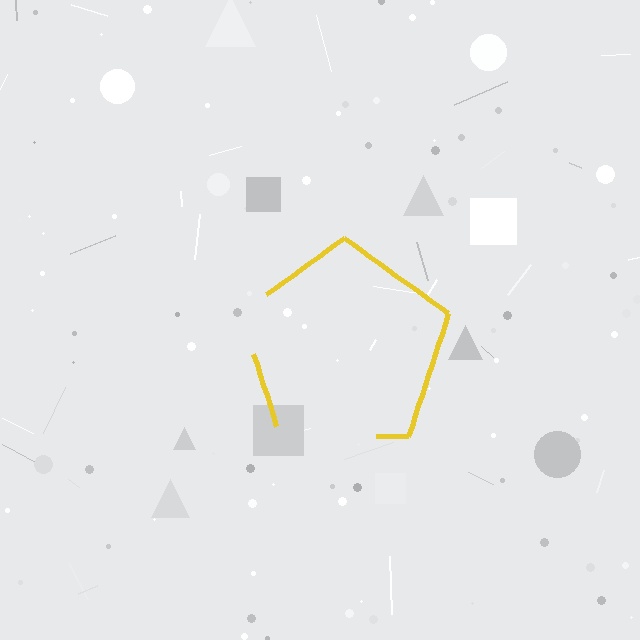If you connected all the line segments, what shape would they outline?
They would outline a pentagon.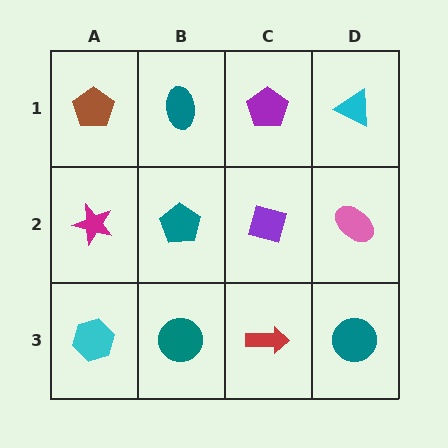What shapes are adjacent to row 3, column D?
A pink ellipse (row 2, column D), a red arrow (row 3, column C).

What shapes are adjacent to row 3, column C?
A purple diamond (row 2, column C), a teal circle (row 3, column B), a teal circle (row 3, column D).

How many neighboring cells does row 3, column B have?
3.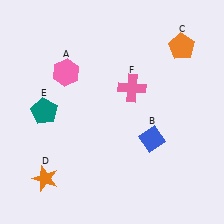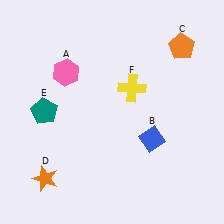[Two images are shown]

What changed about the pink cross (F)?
In Image 1, F is pink. In Image 2, it changed to yellow.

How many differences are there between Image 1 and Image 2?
There is 1 difference between the two images.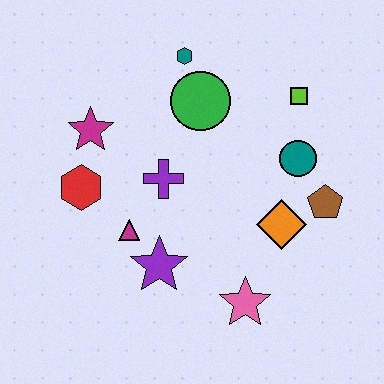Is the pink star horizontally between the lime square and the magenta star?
Yes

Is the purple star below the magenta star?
Yes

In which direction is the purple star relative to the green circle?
The purple star is below the green circle.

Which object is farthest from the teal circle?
The red hexagon is farthest from the teal circle.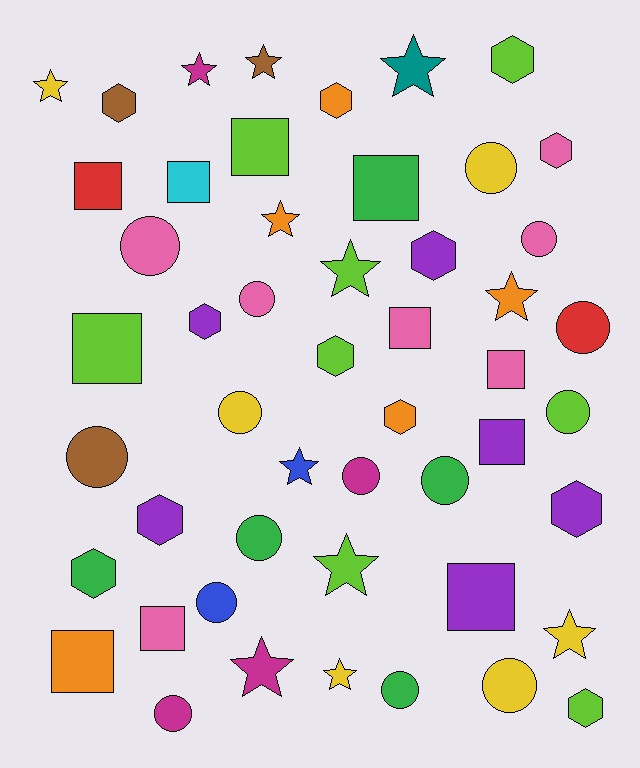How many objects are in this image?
There are 50 objects.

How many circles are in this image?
There are 15 circles.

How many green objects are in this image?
There are 5 green objects.